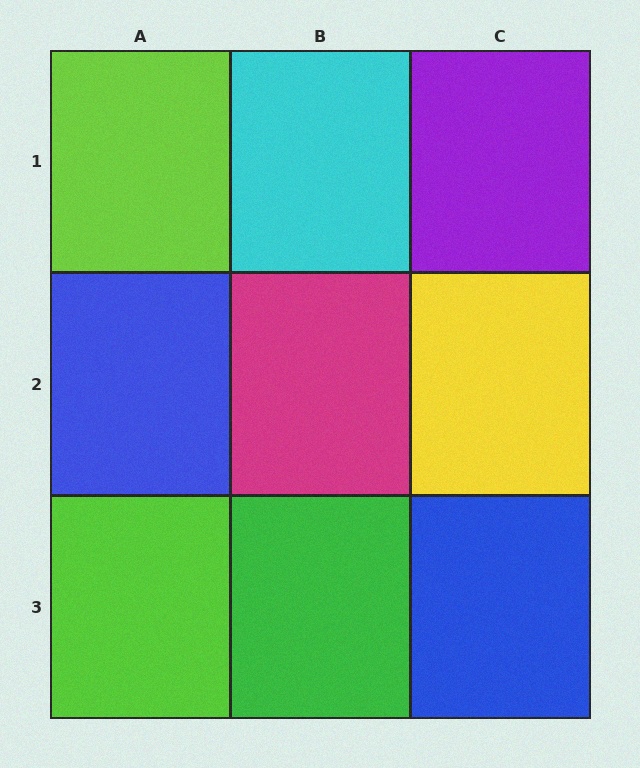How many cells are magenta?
1 cell is magenta.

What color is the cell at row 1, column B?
Cyan.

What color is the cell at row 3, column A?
Lime.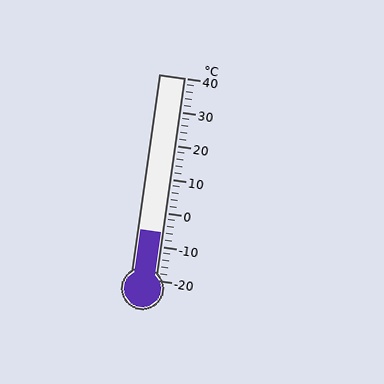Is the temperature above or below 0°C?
The temperature is below 0°C.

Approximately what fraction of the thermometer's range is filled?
The thermometer is filled to approximately 25% of its range.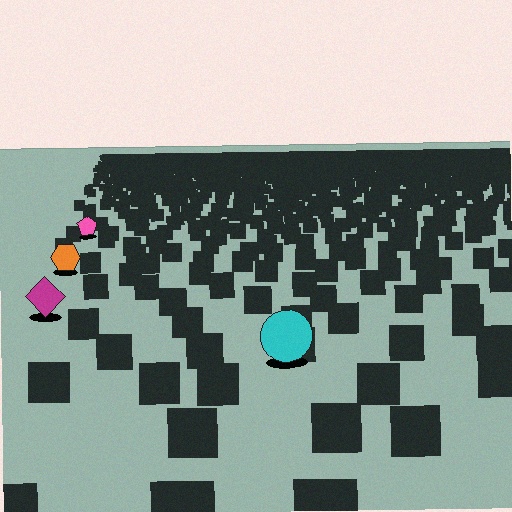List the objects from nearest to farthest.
From nearest to farthest: the cyan circle, the magenta diamond, the orange hexagon, the pink pentagon.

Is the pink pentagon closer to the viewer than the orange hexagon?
No. The orange hexagon is closer — you can tell from the texture gradient: the ground texture is coarser near it.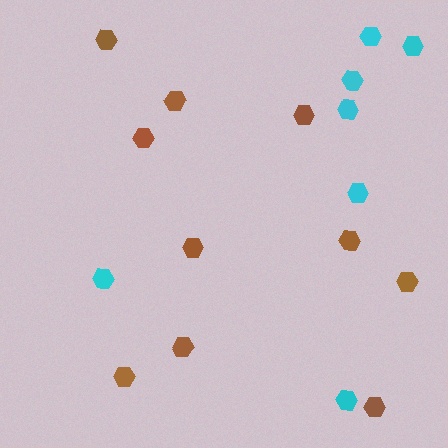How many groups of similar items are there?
There are 2 groups: one group of brown hexagons (10) and one group of cyan hexagons (7).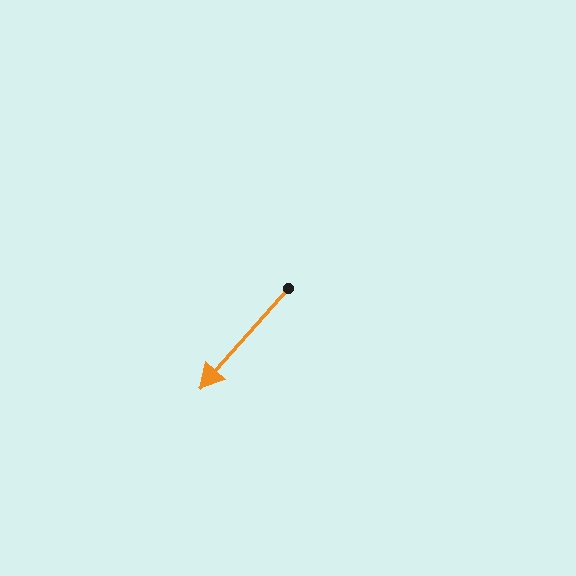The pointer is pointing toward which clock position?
Roughly 7 o'clock.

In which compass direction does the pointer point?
Southwest.